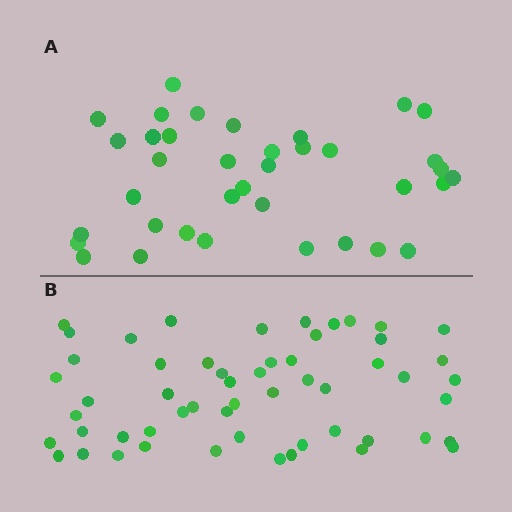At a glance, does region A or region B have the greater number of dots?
Region B (the bottom region) has more dots.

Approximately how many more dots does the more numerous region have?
Region B has approximately 20 more dots than region A.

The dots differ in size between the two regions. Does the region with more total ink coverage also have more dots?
No. Region A has more total ink coverage because its dots are larger, but region B actually contains more individual dots. Total area can be misleading — the number of items is what matters here.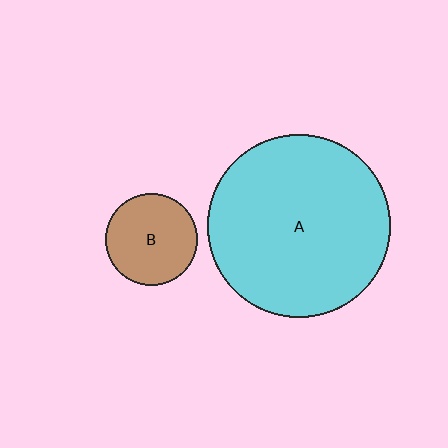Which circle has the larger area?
Circle A (cyan).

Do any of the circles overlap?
No, none of the circles overlap.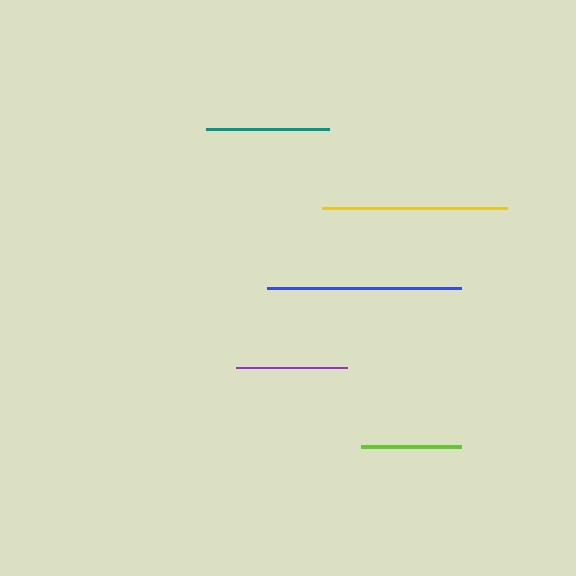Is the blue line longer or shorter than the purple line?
The blue line is longer than the purple line.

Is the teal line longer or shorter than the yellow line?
The yellow line is longer than the teal line.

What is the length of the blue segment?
The blue segment is approximately 195 pixels long.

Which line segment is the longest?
The blue line is the longest at approximately 195 pixels.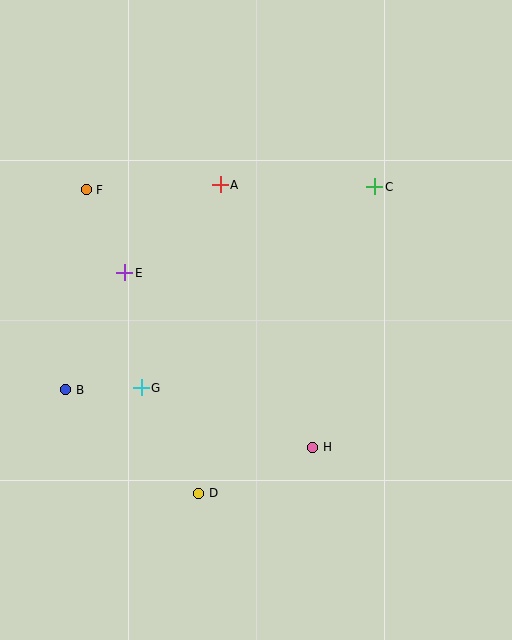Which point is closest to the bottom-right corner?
Point H is closest to the bottom-right corner.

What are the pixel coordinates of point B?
Point B is at (66, 390).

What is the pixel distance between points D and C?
The distance between D and C is 354 pixels.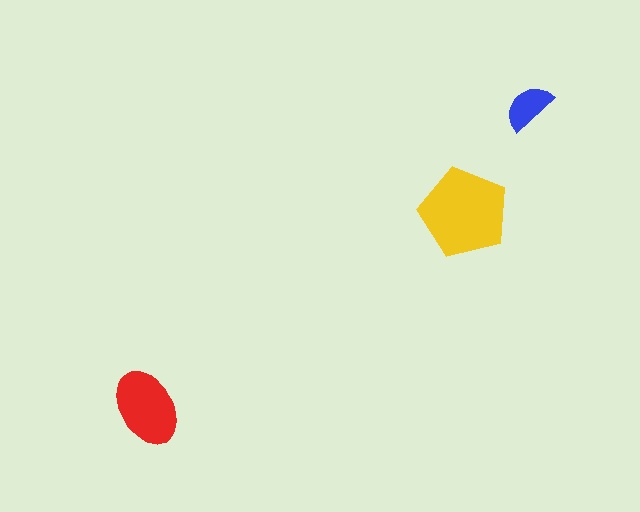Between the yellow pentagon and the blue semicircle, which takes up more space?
The yellow pentagon.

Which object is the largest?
The yellow pentagon.